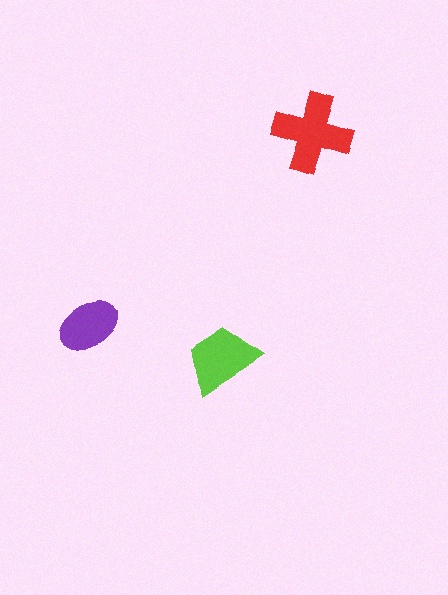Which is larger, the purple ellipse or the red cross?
The red cross.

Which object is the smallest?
The purple ellipse.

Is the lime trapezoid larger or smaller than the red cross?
Smaller.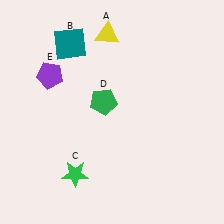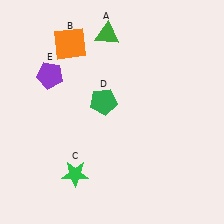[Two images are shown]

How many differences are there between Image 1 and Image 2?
There are 2 differences between the two images.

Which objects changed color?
A changed from yellow to green. B changed from teal to orange.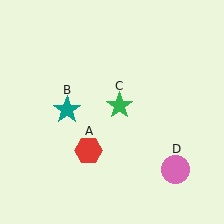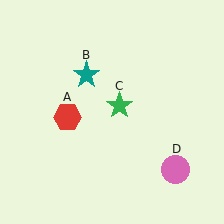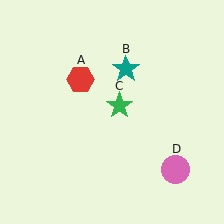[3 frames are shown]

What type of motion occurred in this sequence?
The red hexagon (object A), teal star (object B) rotated clockwise around the center of the scene.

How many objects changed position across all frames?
2 objects changed position: red hexagon (object A), teal star (object B).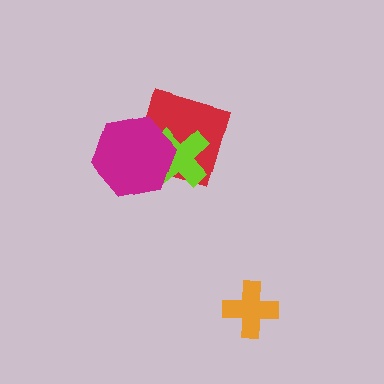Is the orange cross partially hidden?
No, no other shape covers it.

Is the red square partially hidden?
Yes, it is partially covered by another shape.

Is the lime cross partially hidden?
Yes, it is partially covered by another shape.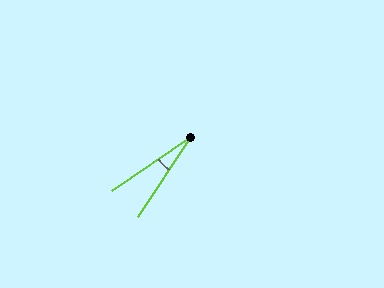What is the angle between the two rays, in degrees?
Approximately 22 degrees.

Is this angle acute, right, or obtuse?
It is acute.